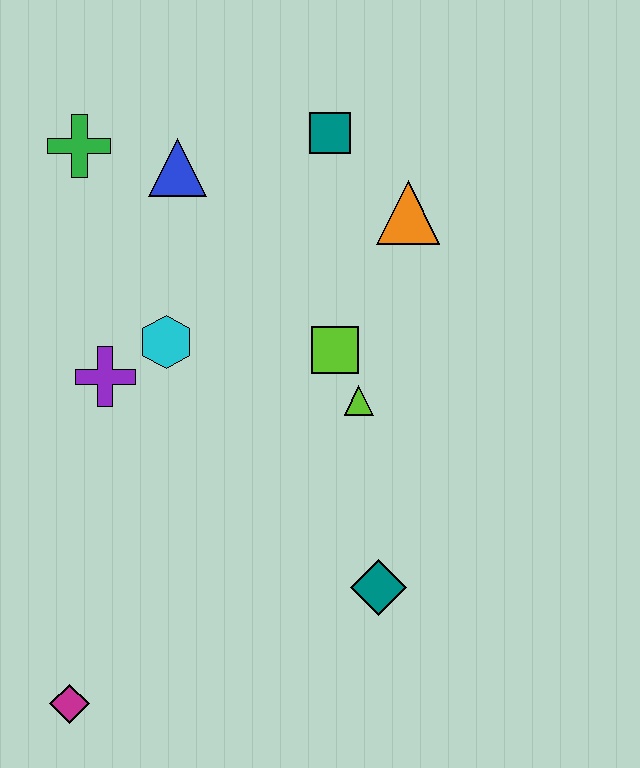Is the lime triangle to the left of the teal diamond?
Yes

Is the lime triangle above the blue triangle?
No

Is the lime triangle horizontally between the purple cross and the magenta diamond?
No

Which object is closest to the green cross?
The blue triangle is closest to the green cross.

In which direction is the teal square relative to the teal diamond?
The teal square is above the teal diamond.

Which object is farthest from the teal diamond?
The green cross is farthest from the teal diamond.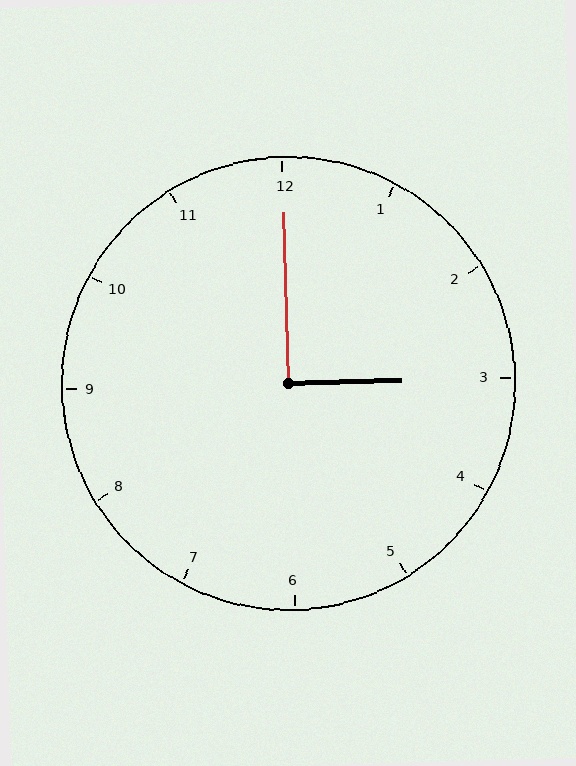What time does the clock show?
3:00.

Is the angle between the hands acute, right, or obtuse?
It is right.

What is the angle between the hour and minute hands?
Approximately 90 degrees.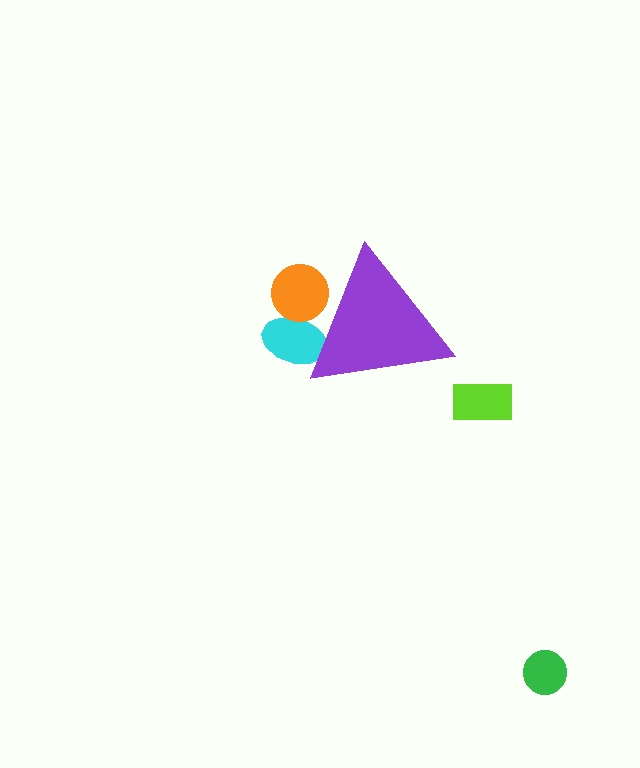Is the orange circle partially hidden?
Yes, the orange circle is partially hidden behind the purple triangle.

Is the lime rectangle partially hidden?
No, the lime rectangle is fully visible.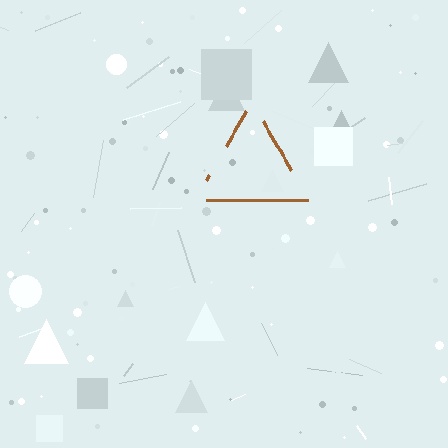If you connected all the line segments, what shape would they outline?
They would outline a triangle.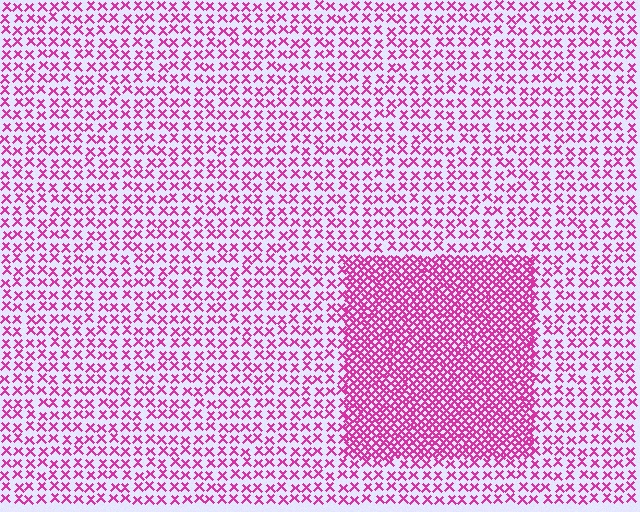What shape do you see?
I see a rectangle.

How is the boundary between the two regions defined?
The boundary is defined by a change in element density (approximately 2.6x ratio). All elements are the same color, size, and shape.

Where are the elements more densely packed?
The elements are more densely packed inside the rectangle boundary.